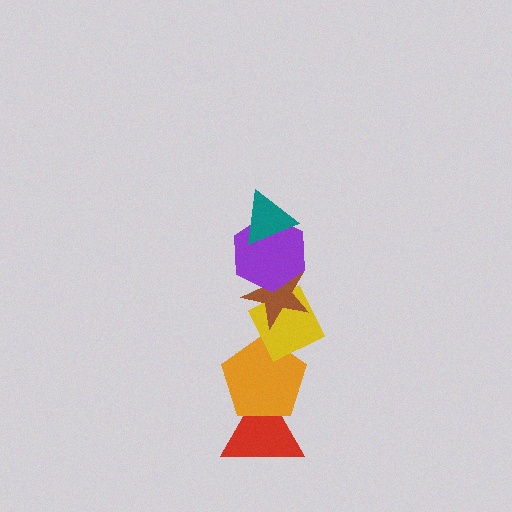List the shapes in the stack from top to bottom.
From top to bottom: the teal triangle, the purple hexagon, the brown star, the yellow diamond, the orange pentagon, the red triangle.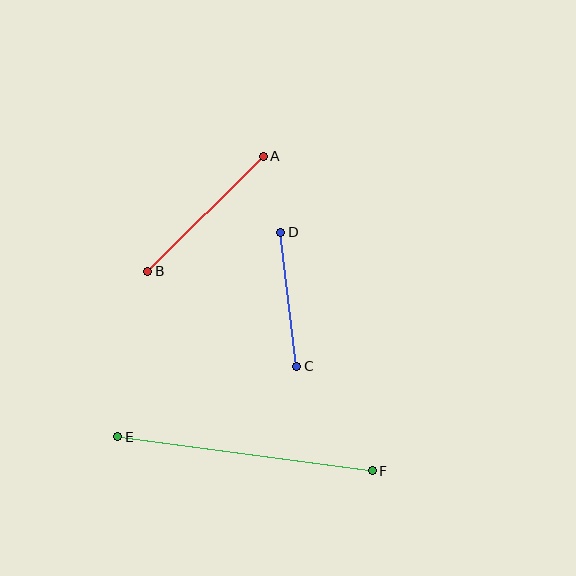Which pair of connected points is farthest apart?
Points E and F are farthest apart.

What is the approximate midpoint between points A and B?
The midpoint is at approximately (205, 214) pixels.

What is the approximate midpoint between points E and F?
The midpoint is at approximately (245, 454) pixels.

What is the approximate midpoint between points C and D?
The midpoint is at approximately (289, 299) pixels.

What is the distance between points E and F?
The distance is approximately 257 pixels.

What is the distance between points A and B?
The distance is approximately 163 pixels.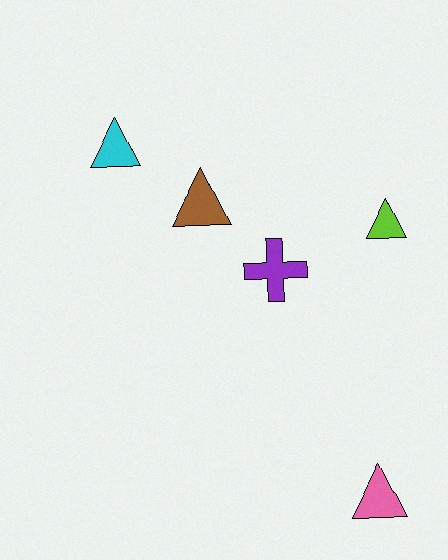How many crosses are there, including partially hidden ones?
There is 1 cross.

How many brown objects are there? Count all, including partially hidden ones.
There is 1 brown object.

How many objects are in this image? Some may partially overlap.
There are 5 objects.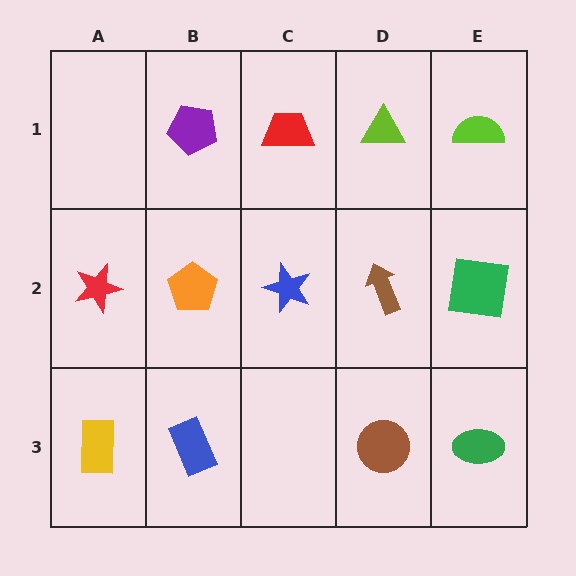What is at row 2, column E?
A green square.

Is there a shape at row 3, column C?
No, that cell is empty.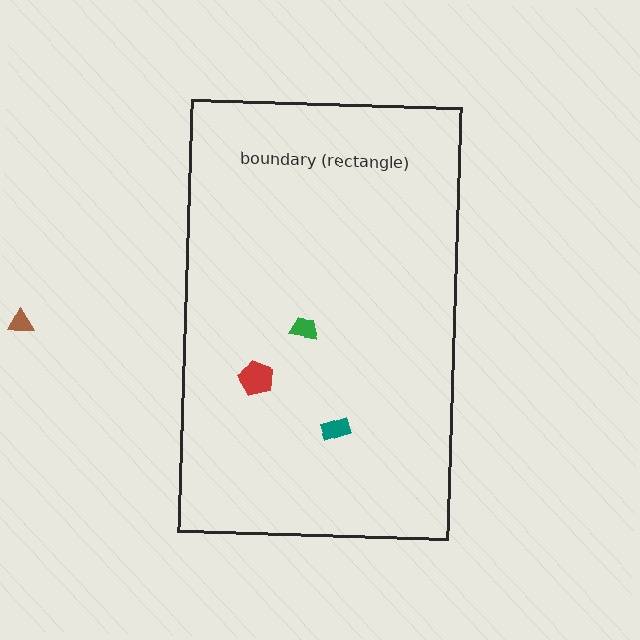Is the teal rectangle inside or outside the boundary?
Inside.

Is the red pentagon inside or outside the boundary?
Inside.